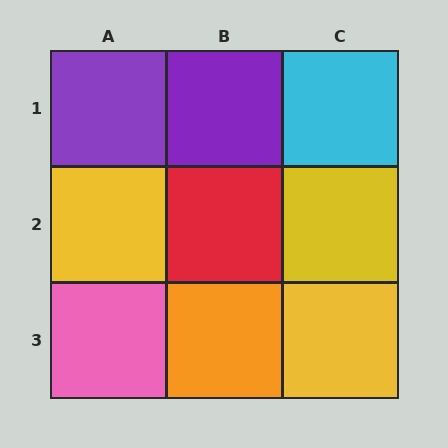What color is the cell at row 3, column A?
Pink.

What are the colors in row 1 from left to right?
Purple, purple, cyan.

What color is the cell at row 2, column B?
Red.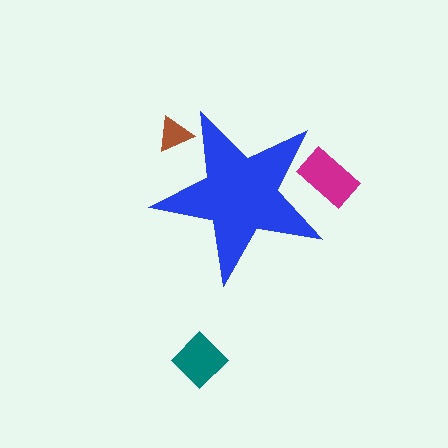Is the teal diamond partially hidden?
No, the teal diamond is fully visible.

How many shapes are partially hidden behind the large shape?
2 shapes are partially hidden.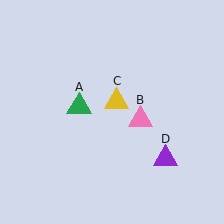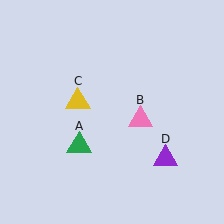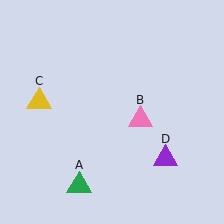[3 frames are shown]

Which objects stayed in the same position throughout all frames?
Pink triangle (object B) and purple triangle (object D) remained stationary.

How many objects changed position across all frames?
2 objects changed position: green triangle (object A), yellow triangle (object C).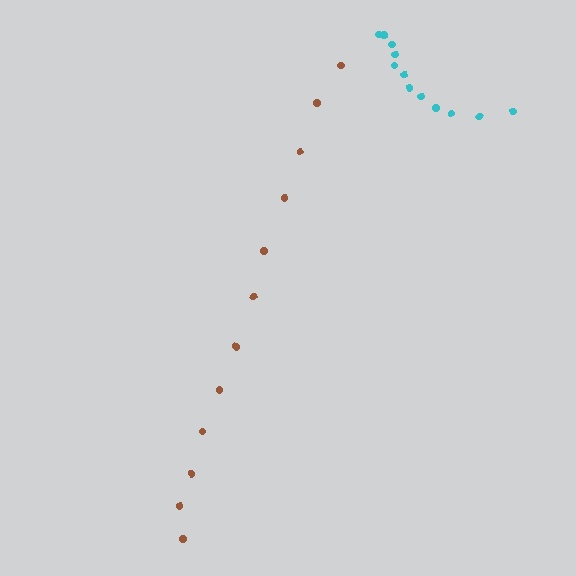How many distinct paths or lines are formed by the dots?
There are 2 distinct paths.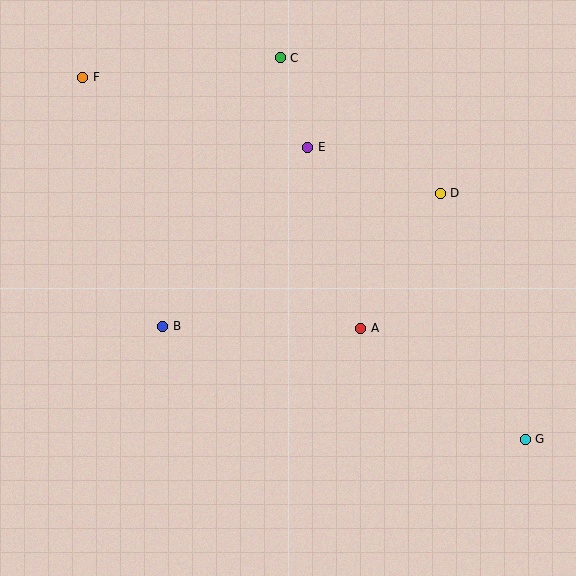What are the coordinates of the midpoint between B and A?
The midpoint between B and A is at (262, 327).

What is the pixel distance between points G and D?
The distance between G and D is 261 pixels.